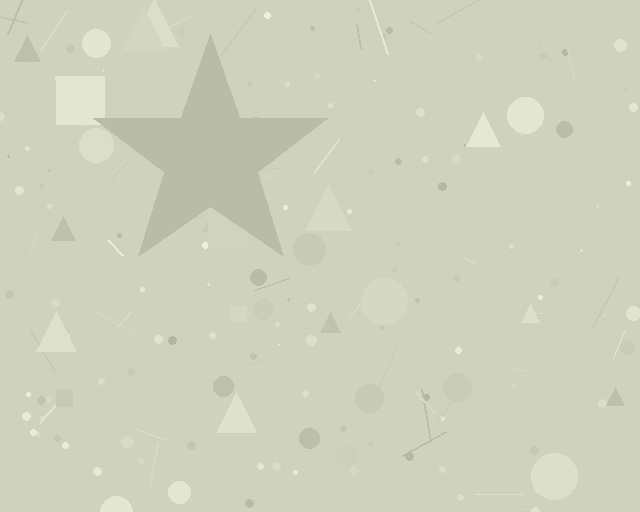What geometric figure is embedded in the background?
A star is embedded in the background.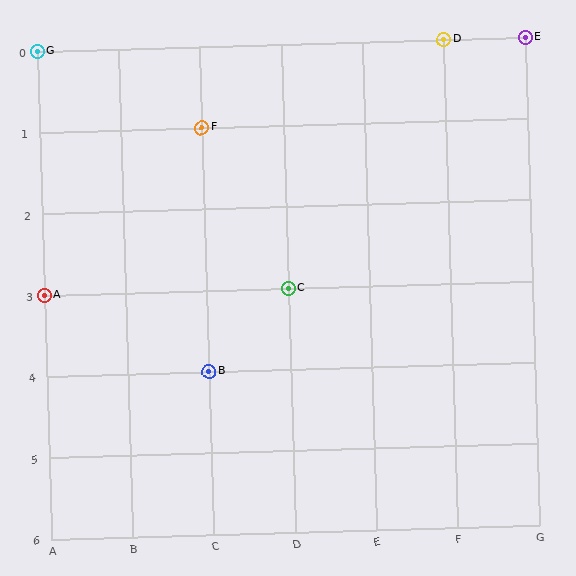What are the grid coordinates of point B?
Point B is at grid coordinates (C, 4).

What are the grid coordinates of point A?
Point A is at grid coordinates (A, 3).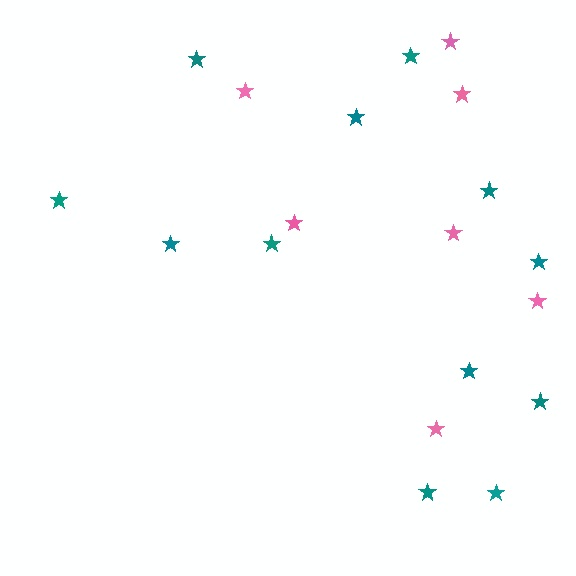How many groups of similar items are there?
There are 2 groups: one group of pink stars (7) and one group of teal stars (12).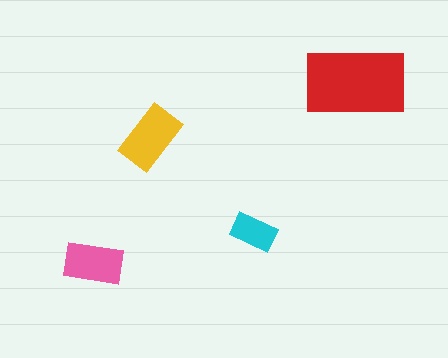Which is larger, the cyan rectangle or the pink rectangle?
The pink one.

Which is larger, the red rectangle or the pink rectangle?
The red one.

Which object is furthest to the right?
The red rectangle is rightmost.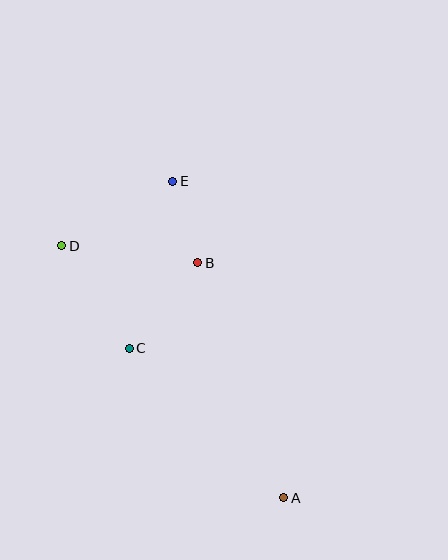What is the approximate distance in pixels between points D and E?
The distance between D and E is approximately 129 pixels.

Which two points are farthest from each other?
Points A and D are farthest from each other.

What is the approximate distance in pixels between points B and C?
The distance between B and C is approximately 110 pixels.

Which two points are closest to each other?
Points B and E are closest to each other.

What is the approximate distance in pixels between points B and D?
The distance between B and D is approximately 137 pixels.